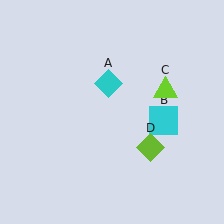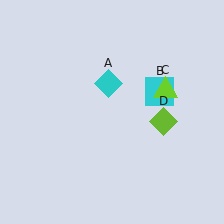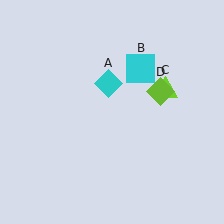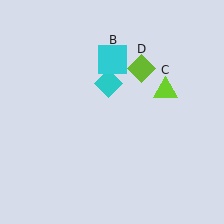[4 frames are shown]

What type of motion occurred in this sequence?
The cyan square (object B), lime diamond (object D) rotated counterclockwise around the center of the scene.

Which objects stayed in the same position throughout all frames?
Cyan diamond (object A) and lime triangle (object C) remained stationary.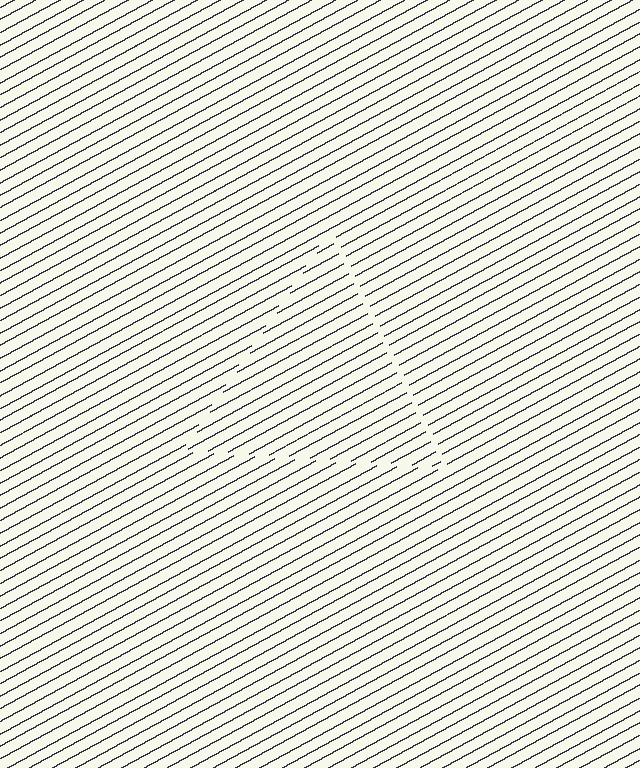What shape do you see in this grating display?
An illusory triangle. The interior of the shape contains the same grating, shifted by half a period — the contour is defined by the phase discontinuity where line-ends from the inner and outer gratings abut.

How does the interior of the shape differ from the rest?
The interior of the shape contains the same grating, shifted by half a period — the contour is defined by the phase discontinuity where line-ends from the inner and outer gratings abut.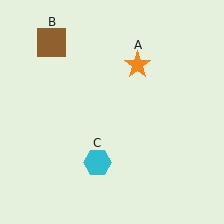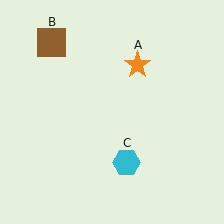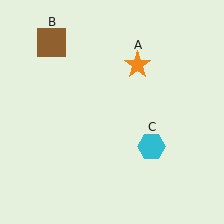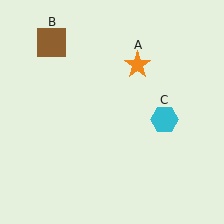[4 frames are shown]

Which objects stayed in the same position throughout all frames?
Orange star (object A) and brown square (object B) remained stationary.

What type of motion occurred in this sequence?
The cyan hexagon (object C) rotated counterclockwise around the center of the scene.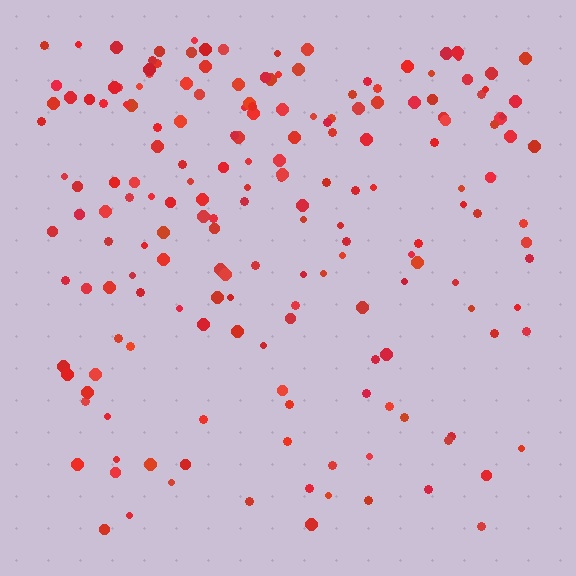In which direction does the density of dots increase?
From bottom to top, with the top side densest.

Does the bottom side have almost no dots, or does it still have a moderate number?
Still a moderate number, just noticeably fewer than the top.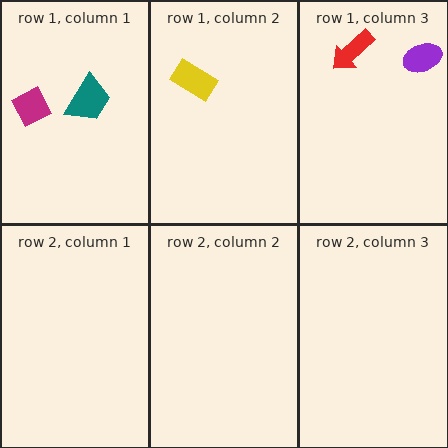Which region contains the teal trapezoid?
The row 1, column 1 region.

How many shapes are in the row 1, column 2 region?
1.